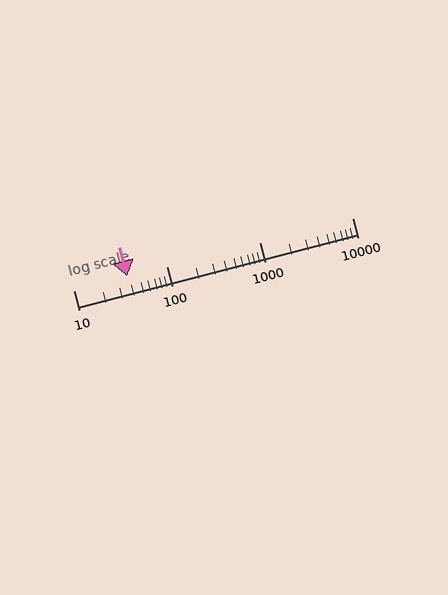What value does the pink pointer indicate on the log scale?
The pointer indicates approximately 38.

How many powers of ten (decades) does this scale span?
The scale spans 3 decades, from 10 to 10000.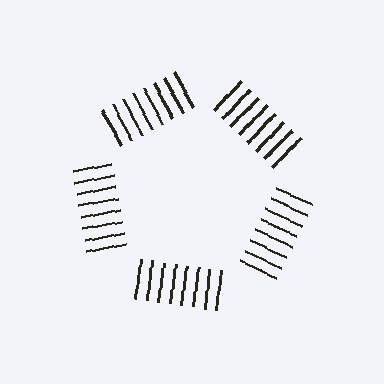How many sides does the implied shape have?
5 sides — the line-ends trace a pentagon.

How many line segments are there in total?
40 — 8 along each of the 5 edges.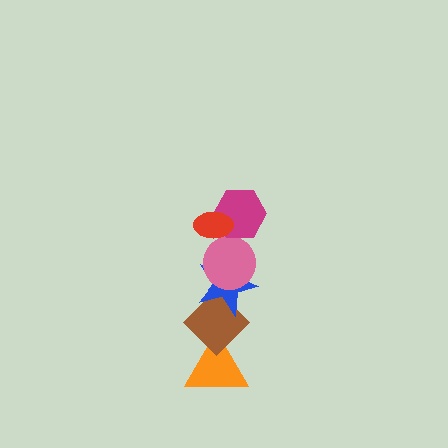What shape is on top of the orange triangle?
The brown diamond is on top of the orange triangle.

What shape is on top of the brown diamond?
The blue star is on top of the brown diamond.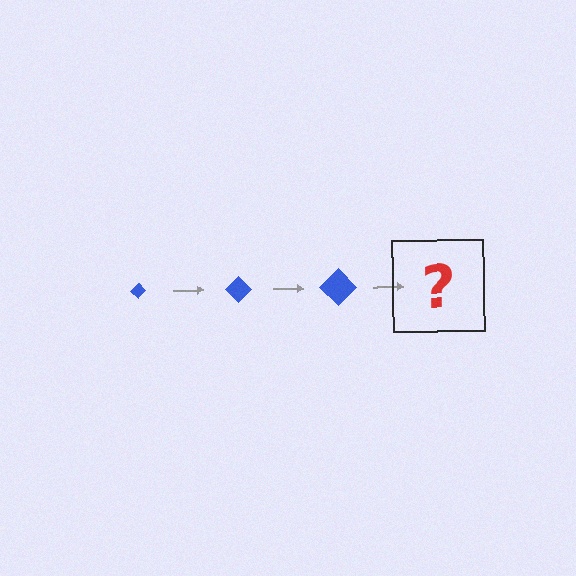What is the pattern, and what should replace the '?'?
The pattern is that the diamond gets progressively larger each step. The '?' should be a blue diamond, larger than the previous one.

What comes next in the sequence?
The next element should be a blue diamond, larger than the previous one.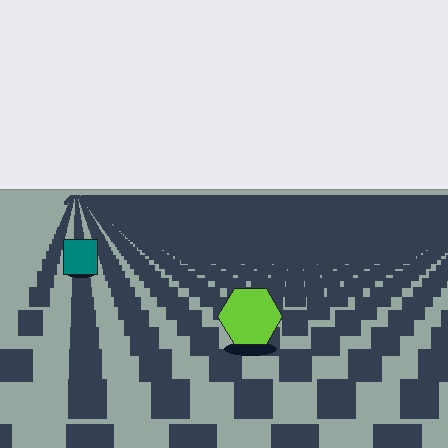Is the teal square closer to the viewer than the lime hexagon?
No. The lime hexagon is closer — you can tell from the texture gradient: the ground texture is coarser near it.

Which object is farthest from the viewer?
The teal square is farthest from the viewer. It appears smaller and the ground texture around it is denser.